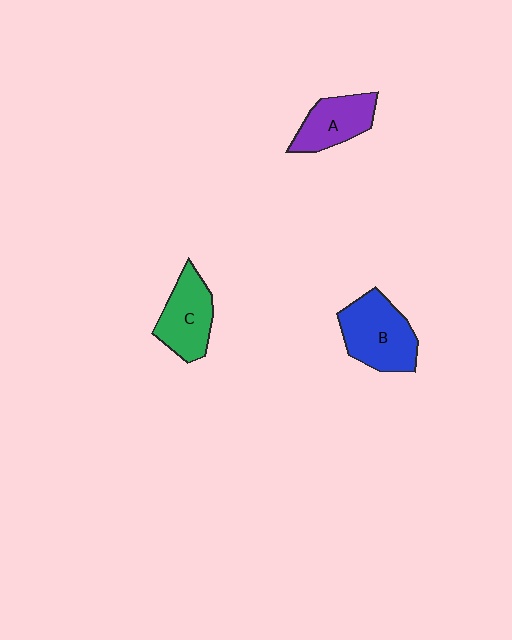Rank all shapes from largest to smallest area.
From largest to smallest: B (blue), C (green), A (purple).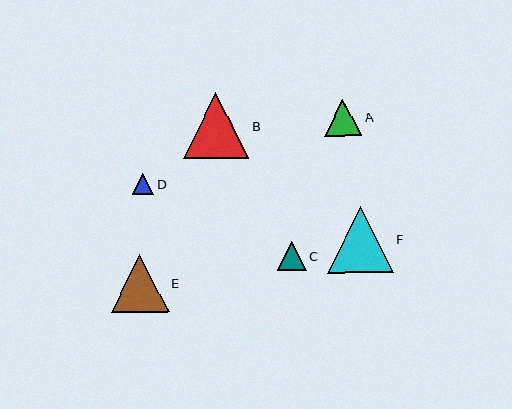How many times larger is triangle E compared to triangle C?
Triangle E is approximately 2.0 times the size of triangle C.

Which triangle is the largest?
Triangle F is the largest with a size of approximately 66 pixels.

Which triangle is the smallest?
Triangle D is the smallest with a size of approximately 21 pixels.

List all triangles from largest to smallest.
From largest to smallest: F, B, E, A, C, D.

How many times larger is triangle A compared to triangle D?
Triangle A is approximately 1.8 times the size of triangle D.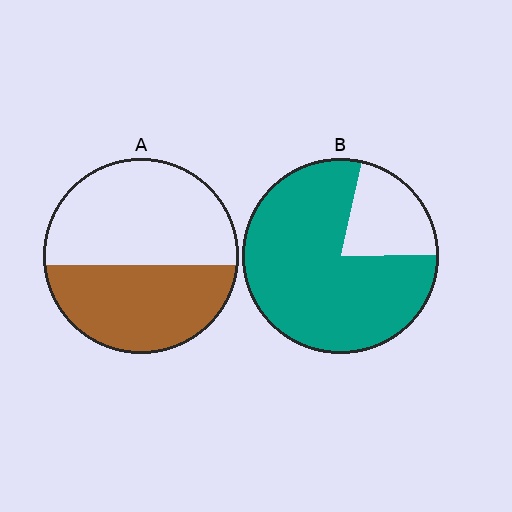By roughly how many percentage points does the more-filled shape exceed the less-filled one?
By roughly 35 percentage points (B over A).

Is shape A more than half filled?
No.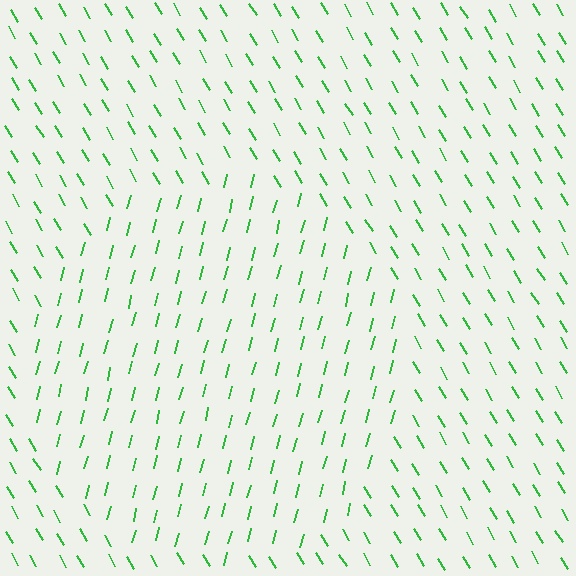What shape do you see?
I see a circle.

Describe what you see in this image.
The image is filled with small green line segments. A circle region in the image has lines oriented differently from the surrounding lines, creating a visible texture boundary.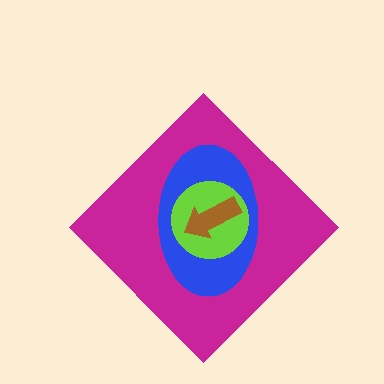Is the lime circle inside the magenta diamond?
Yes.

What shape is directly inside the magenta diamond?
The blue ellipse.